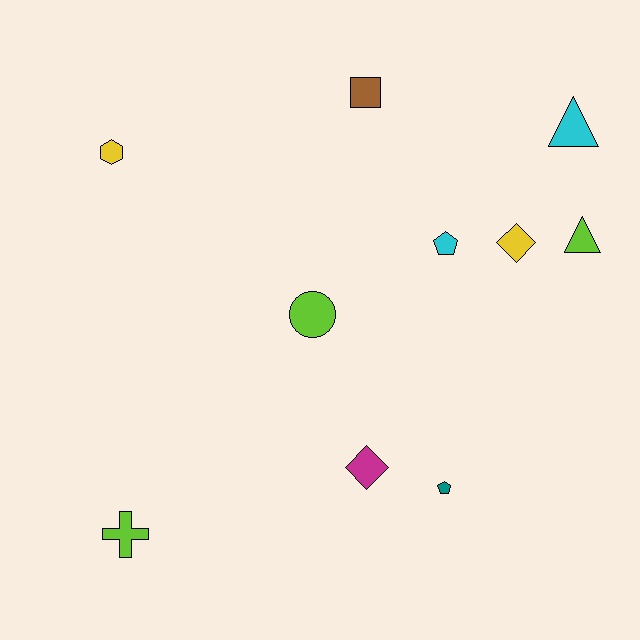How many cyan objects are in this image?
There are 2 cyan objects.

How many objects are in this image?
There are 10 objects.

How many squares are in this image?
There is 1 square.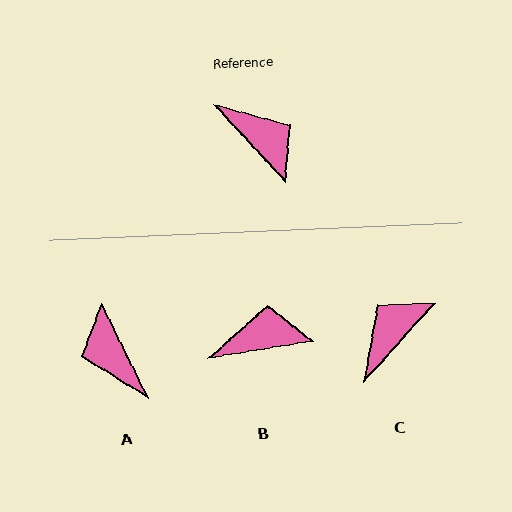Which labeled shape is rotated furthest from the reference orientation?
A, about 163 degrees away.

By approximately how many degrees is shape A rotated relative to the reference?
Approximately 163 degrees counter-clockwise.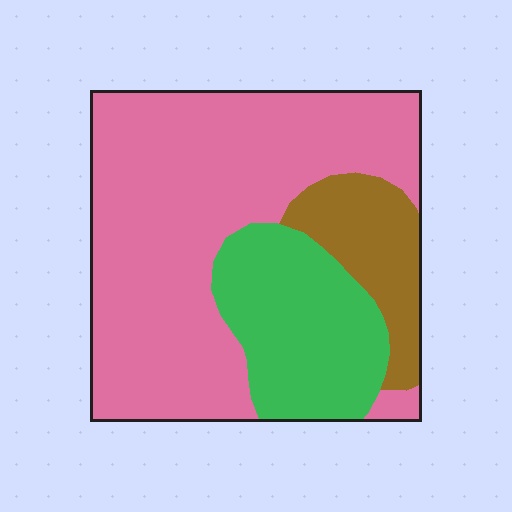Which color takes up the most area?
Pink, at roughly 65%.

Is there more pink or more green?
Pink.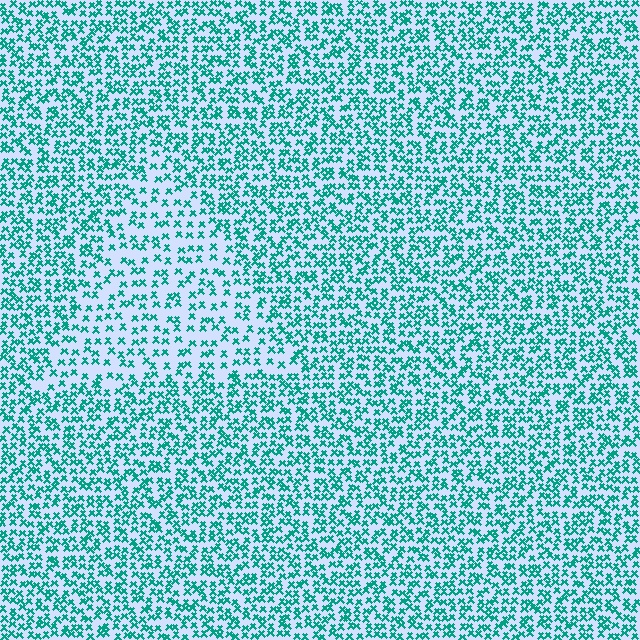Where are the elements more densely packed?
The elements are more densely packed outside the triangle boundary.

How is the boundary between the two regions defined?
The boundary is defined by a change in element density (approximately 1.8x ratio). All elements are the same color, size, and shape.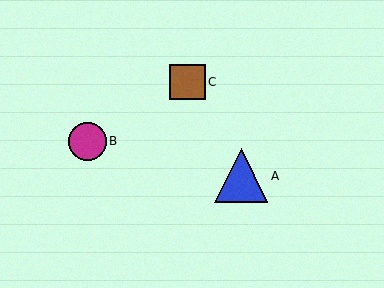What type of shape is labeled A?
Shape A is a blue triangle.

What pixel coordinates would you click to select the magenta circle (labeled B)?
Click at (87, 141) to select the magenta circle B.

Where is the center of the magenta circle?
The center of the magenta circle is at (87, 141).